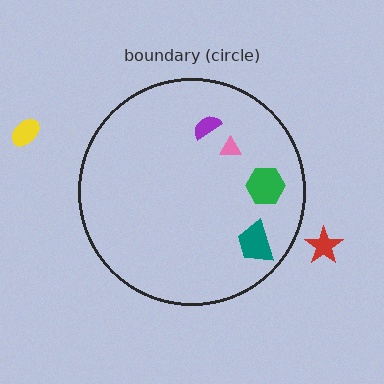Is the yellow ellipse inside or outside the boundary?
Outside.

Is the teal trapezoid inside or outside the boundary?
Inside.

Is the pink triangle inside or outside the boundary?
Inside.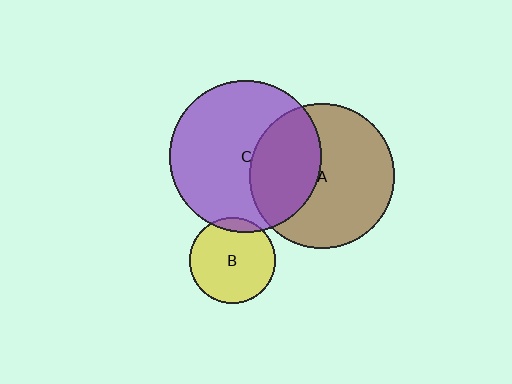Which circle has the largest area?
Circle C (purple).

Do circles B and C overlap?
Yes.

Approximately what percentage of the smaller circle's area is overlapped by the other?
Approximately 10%.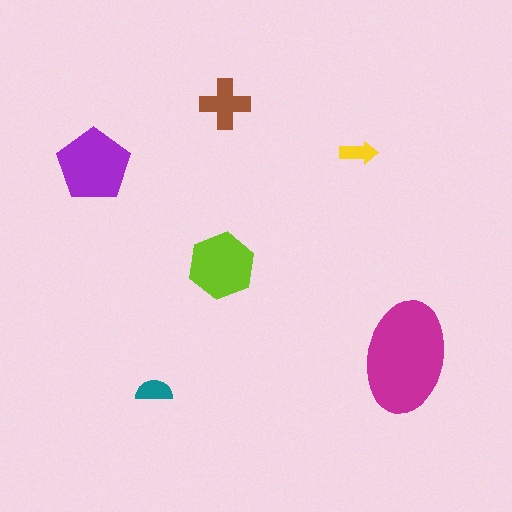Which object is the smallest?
The yellow arrow.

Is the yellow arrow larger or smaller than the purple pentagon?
Smaller.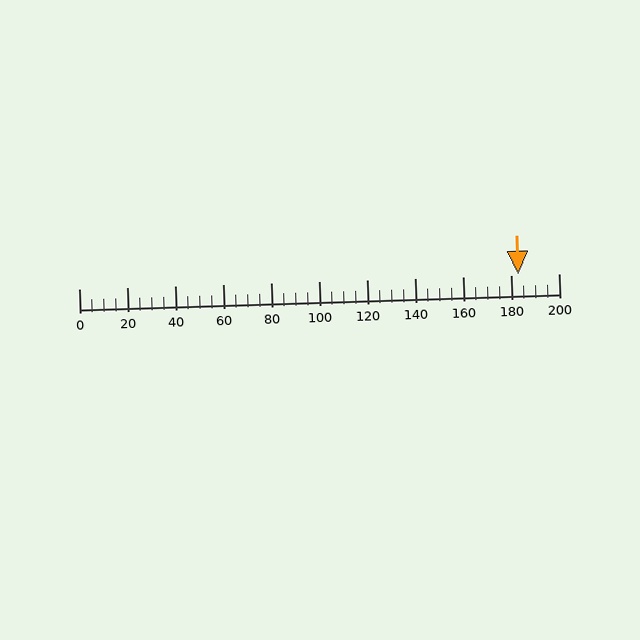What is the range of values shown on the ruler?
The ruler shows values from 0 to 200.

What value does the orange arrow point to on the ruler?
The orange arrow points to approximately 183.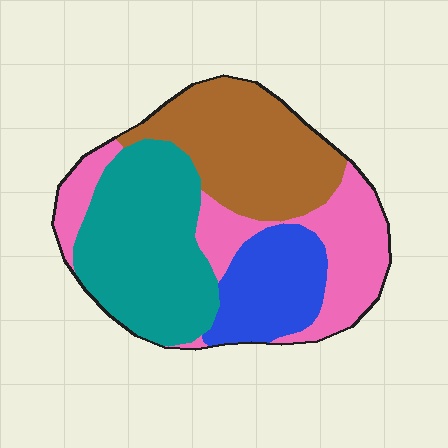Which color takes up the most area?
Teal, at roughly 30%.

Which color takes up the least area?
Blue, at roughly 15%.